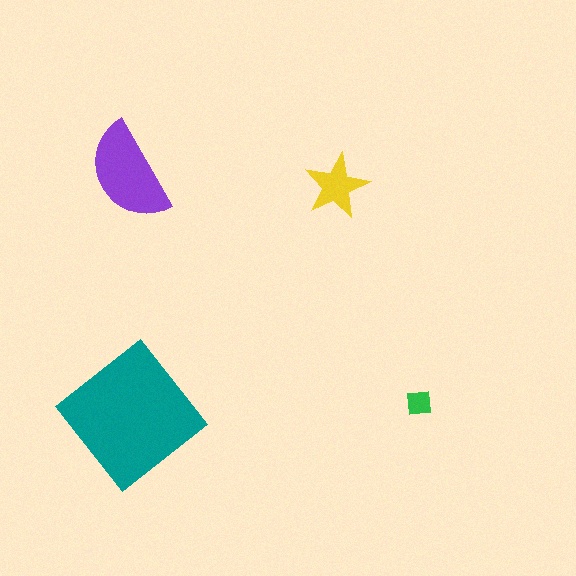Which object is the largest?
The teal diamond.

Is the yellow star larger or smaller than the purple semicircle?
Smaller.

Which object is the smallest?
The green square.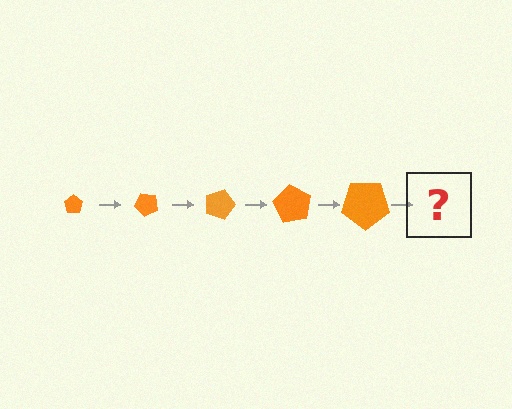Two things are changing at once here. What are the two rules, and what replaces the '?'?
The two rules are that the pentagon grows larger each step and it rotates 45 degrees each step. The '?' should be a pentagon, larger than the previous one and rotated 225 degrees from the start.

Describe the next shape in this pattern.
It should be a pentagon, larger than the previous one and rotated 225 degrees from the start.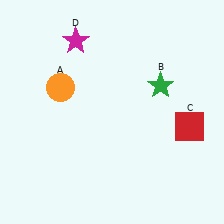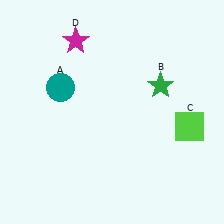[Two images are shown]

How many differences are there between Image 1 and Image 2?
There are 2 differences between the two images.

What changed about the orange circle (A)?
In Image 1, A is orange. In Image 2, it changed to teal.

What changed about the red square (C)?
In Image 1, C is red. In Image 2, it changed to lime.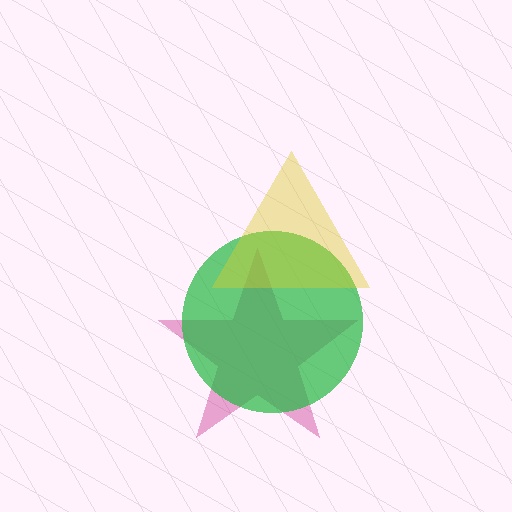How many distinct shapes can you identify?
There are 3 distinct shapes: a magenta star, a green circle, a yellow triangle.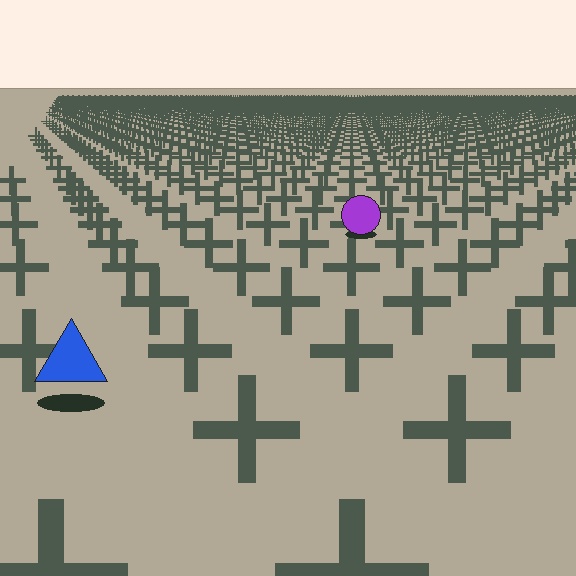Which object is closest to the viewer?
The blue triangle is closest. The texture marks near it are larger and more spread out.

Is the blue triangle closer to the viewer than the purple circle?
Yes. The blue triangle is closer — you can tell from the texture gradient: the ground texture is coarser near it.